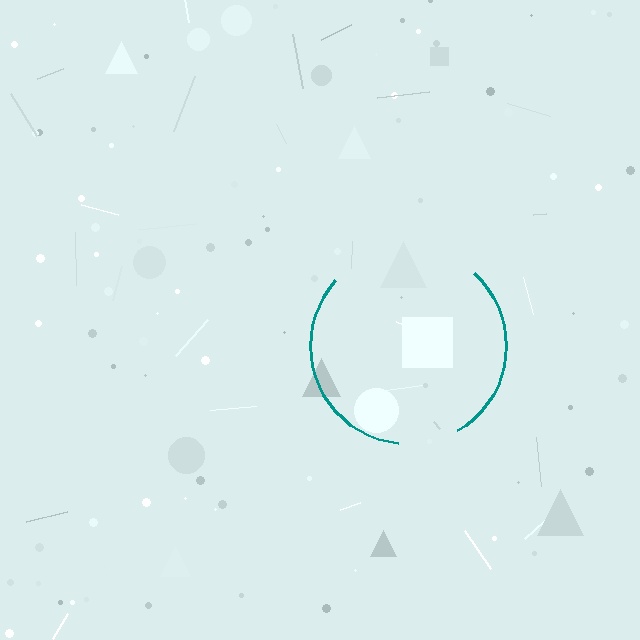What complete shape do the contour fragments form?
The contour fragments form a circle.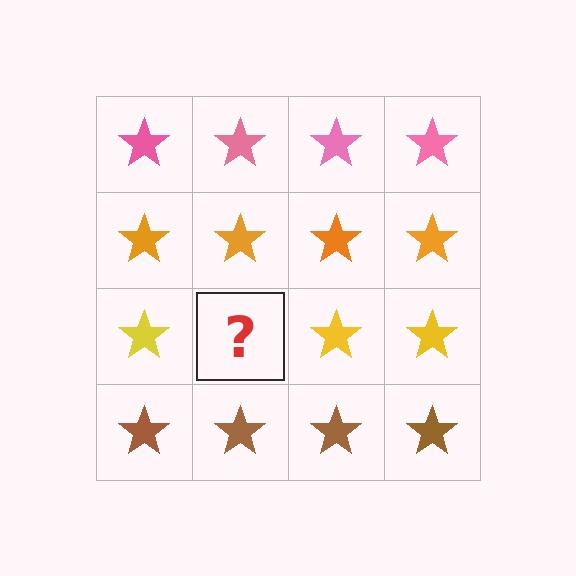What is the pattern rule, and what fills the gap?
The rule is that each row has a consistent color. The gap should be filled with a yellow star.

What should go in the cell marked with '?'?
The missing cell should contain a yellow star.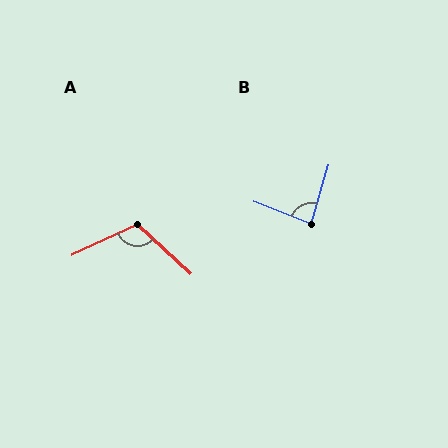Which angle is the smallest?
B, at approximately 85 degrees.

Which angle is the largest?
A, at approximately 112 degrees.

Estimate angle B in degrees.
Approximately 85 degrees.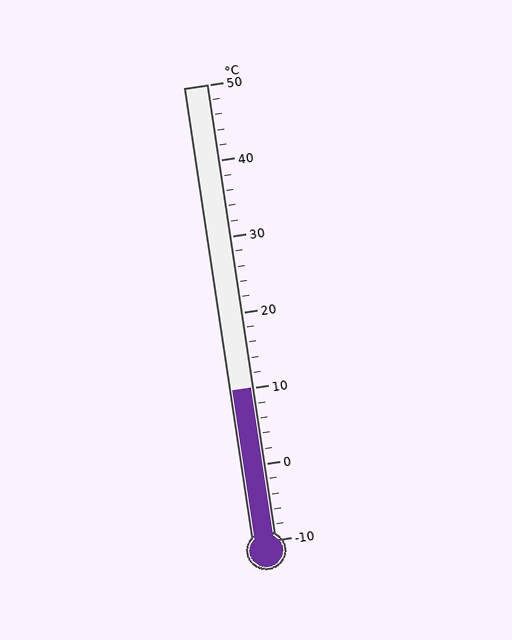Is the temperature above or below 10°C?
The temperature is at 10°C.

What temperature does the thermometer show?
The thermometer shows approximately 10°C.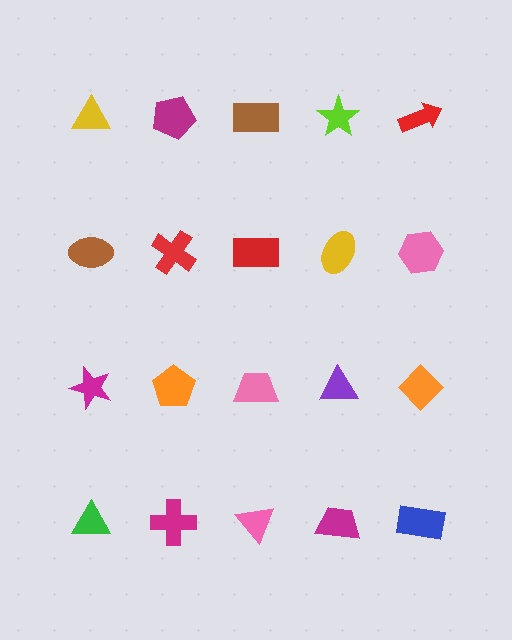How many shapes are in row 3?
5 shapes.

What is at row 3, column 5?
An orange diamond.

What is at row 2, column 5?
A pink hexagon.